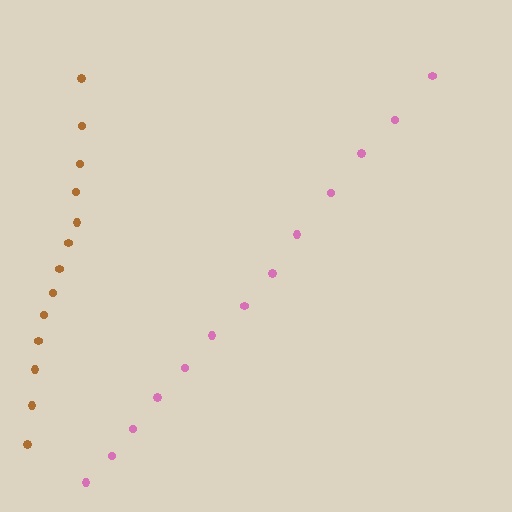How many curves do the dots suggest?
There are 2 distinct paths.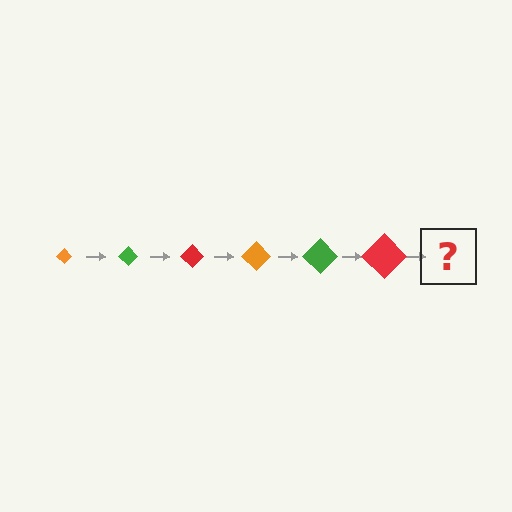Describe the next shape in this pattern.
It should be an orange diamond, larger than the previous one.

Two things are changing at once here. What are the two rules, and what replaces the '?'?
The two rules are that the diamond grows larger each step and the color cycles through orange, green, and red. The '?' should be an orange diamond, larger than the previous one.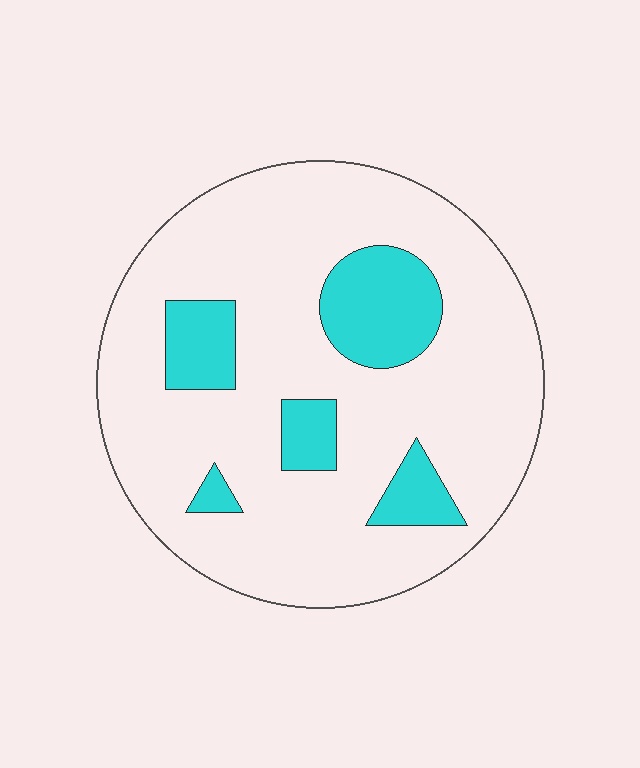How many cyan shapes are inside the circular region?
5.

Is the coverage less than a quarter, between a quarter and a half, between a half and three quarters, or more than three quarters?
Less than a quarter.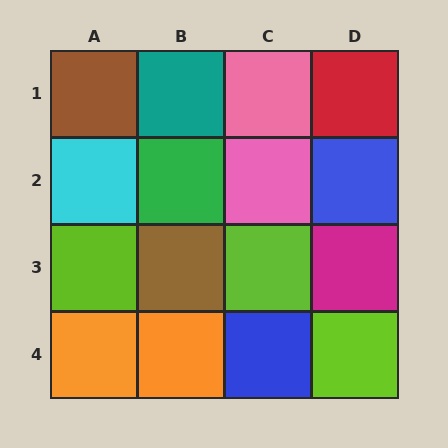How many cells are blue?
2 cells are blue.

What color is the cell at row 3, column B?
Brown.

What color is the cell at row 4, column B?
Orange.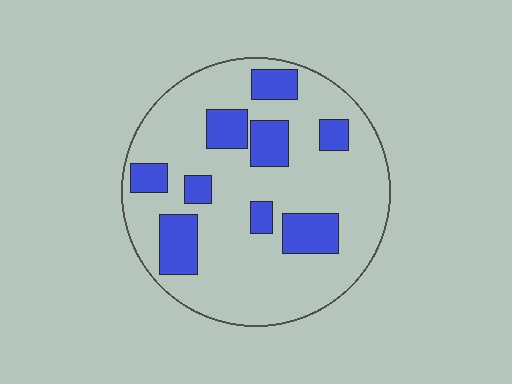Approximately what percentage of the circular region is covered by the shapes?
Approximately 25%.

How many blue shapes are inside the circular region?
9.